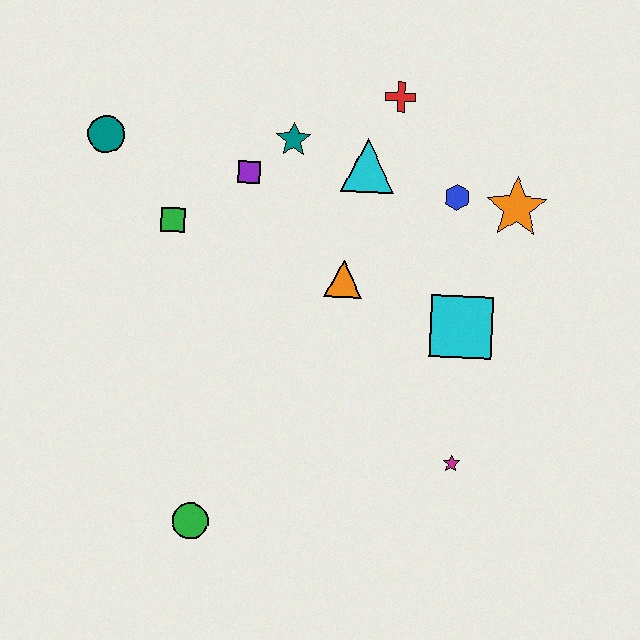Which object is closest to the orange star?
The blue hexagon is closest to the orange star.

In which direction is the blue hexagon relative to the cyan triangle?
The blue hexagon is to the right of the cyan triangle.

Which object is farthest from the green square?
The magenta star is farthest from the green square.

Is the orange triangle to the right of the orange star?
No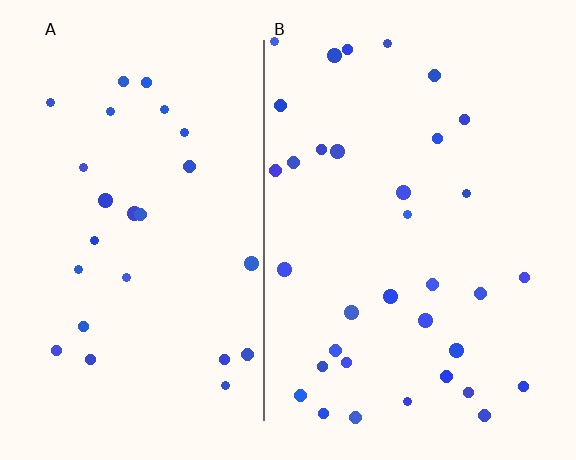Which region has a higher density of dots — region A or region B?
B (the right).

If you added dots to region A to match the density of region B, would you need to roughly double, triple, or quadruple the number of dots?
Approximately double.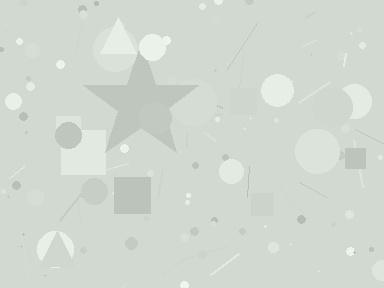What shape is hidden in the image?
A star is hidden in the image.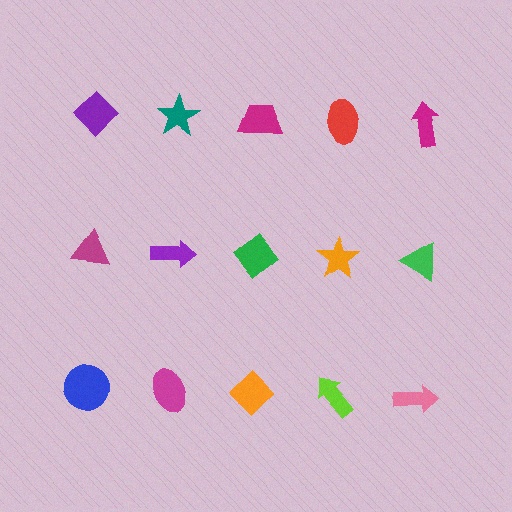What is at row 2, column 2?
A purple arrow.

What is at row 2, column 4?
An orange star.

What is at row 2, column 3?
A green diamond.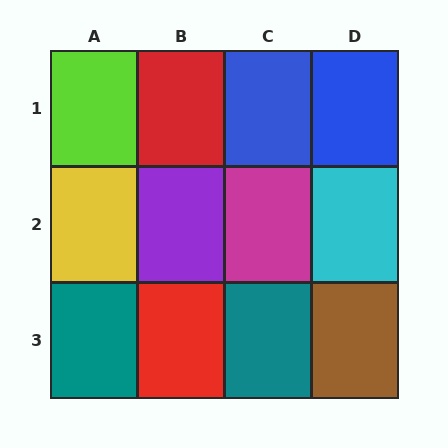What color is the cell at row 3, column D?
Brown.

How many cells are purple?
1 cell is purple.